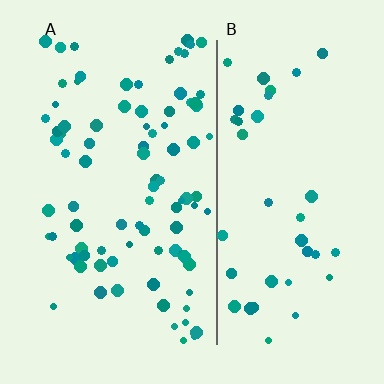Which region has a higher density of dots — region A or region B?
A (the left).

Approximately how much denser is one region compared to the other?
Approximately 2.2× — region A over region B.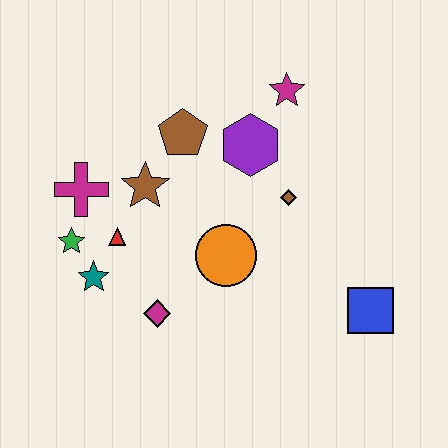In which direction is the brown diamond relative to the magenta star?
The brown diamond is below the magenta star.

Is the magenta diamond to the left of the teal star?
No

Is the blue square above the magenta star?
No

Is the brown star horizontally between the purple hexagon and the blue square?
No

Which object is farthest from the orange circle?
The magenta star is farthest from the orange circle.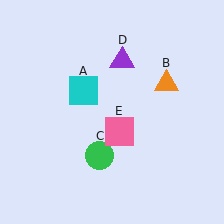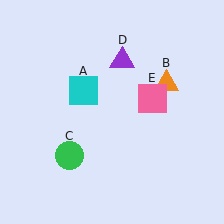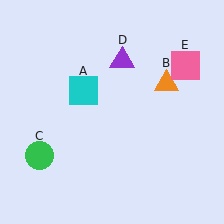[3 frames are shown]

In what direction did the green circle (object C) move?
The green circle (object C) moved left.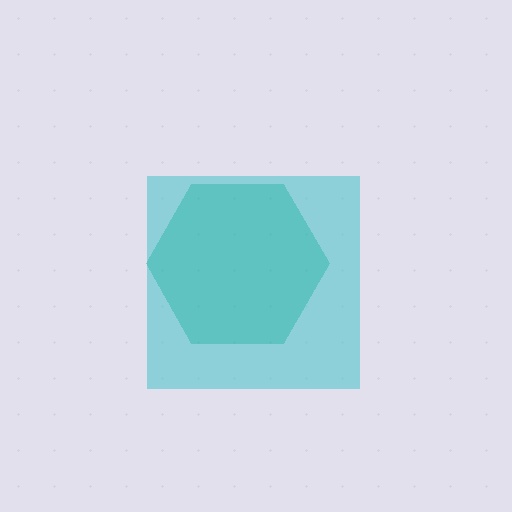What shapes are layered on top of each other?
The layered shapes are: a teal hexagon, a cyan square.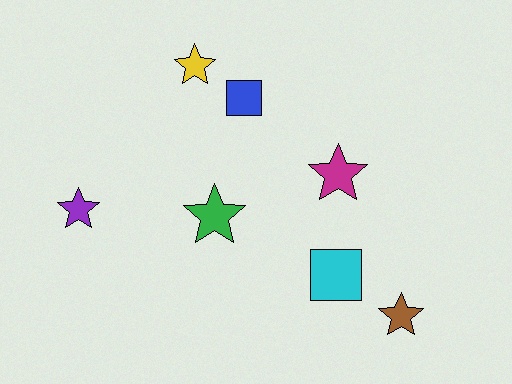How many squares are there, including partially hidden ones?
There are 2 squares.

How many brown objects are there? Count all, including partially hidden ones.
There is 1 brown object.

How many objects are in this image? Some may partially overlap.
There are 7 objects.